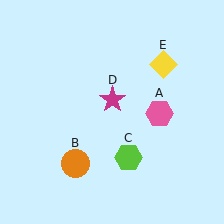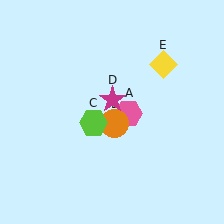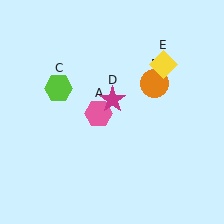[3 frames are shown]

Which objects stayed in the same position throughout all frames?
Magenta star (object D) and yellow diamond (object E) remained stationary.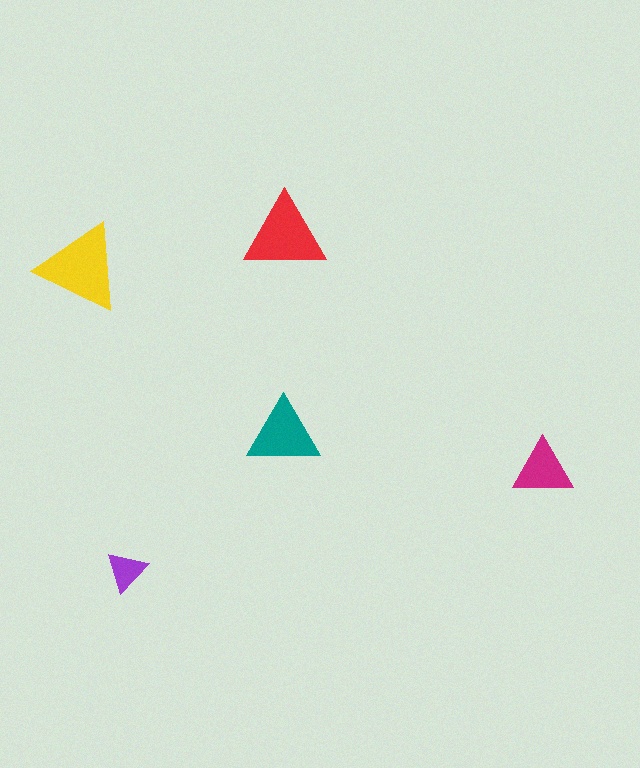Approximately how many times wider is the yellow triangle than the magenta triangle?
About 1.5 times wider.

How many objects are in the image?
There are 5 objects in the image.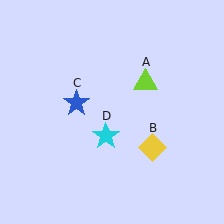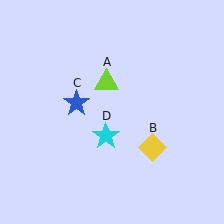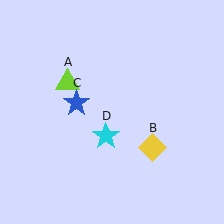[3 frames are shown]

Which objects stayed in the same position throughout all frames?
Yellow diamond (object B) and blue star (object C) and cyan star (object D) remained stationary.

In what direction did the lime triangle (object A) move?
The lime triangle (object A) moved left.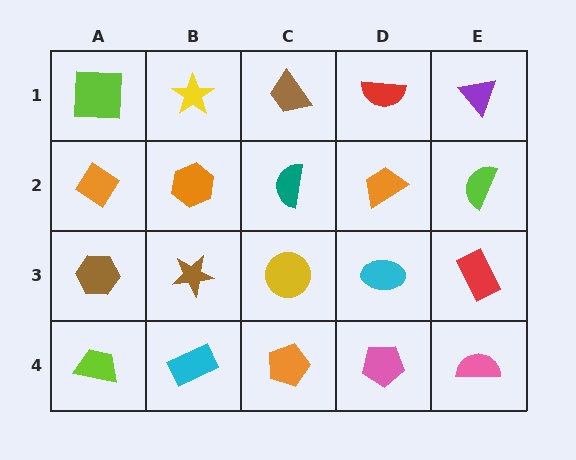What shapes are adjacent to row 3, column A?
An orange diamond (row 2, column A), a lime trapezoid (row 4, column A), a brown star (row 3, column B).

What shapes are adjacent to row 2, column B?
A yellow star (row 1, column B), a brown star (row 3, column B), an orange diamond (row 2, column A), a teal semicircle (row 2, column C).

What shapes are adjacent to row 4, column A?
A brown hexagon (row 3, column A), a cyan rectangle (row 4, column B).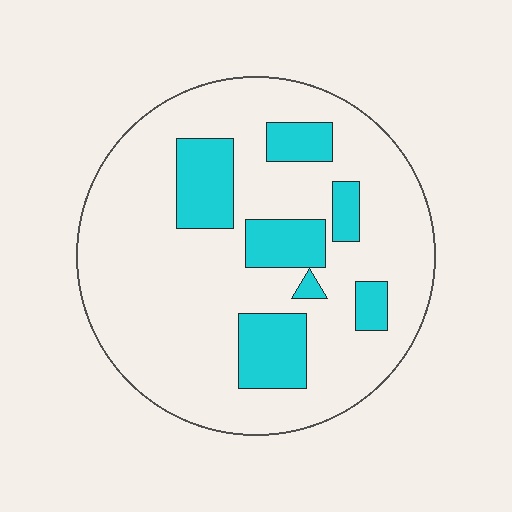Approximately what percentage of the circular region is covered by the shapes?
Approximately 20%.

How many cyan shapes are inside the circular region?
7.